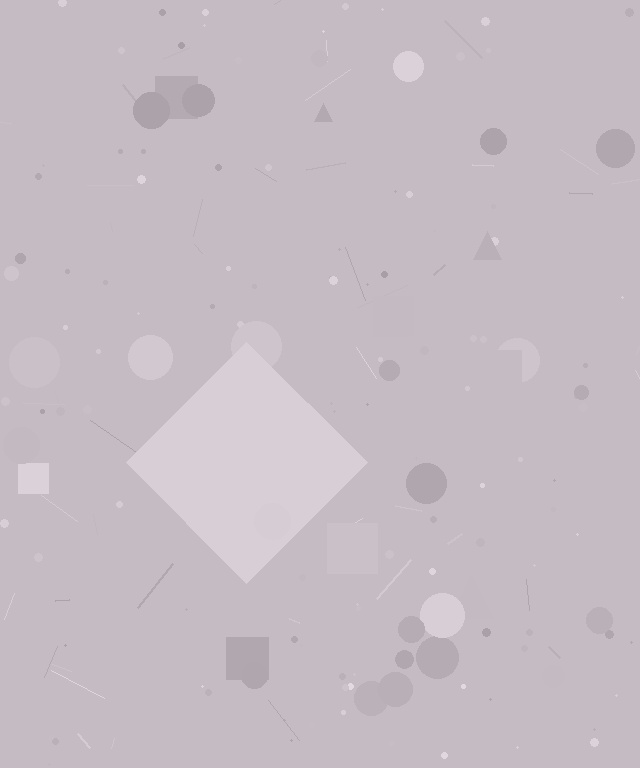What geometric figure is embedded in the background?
A diamond is embedded in the background.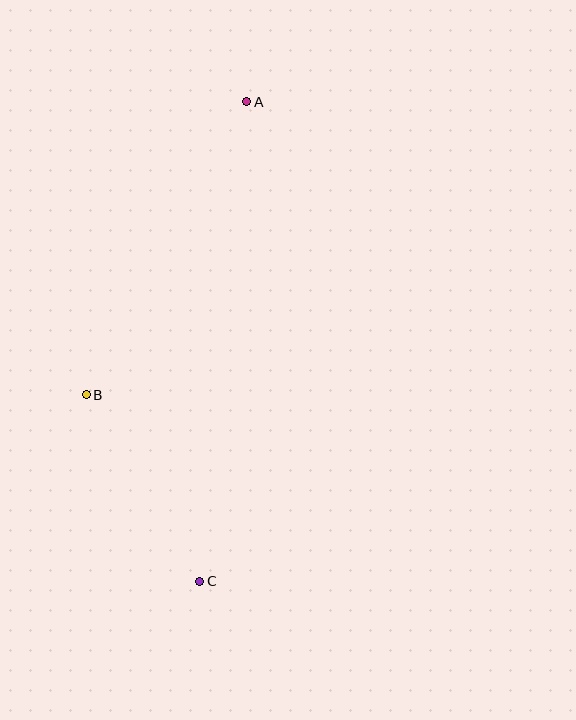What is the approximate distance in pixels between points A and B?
The distance between A and B is approximately 334 pixels.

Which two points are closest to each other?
Points B and C are closest to each other.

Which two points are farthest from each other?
Points A and C are farthest from each other.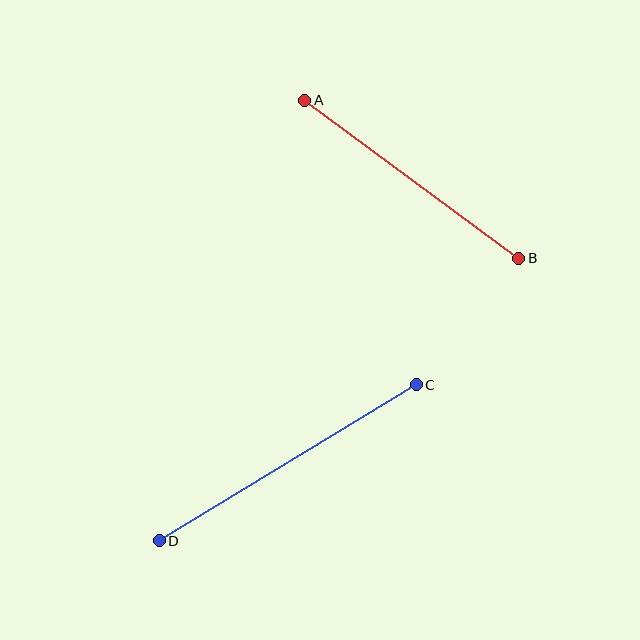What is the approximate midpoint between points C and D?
The midpoint is at approximately (288, 463) pixels.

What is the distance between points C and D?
The distance is approximately 301 pixels.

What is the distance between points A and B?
The distance is approximately 266 pixels.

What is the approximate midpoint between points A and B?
The midpoint is at approximately (412, 179) pixels.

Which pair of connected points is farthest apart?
Points C and D are farthest apart.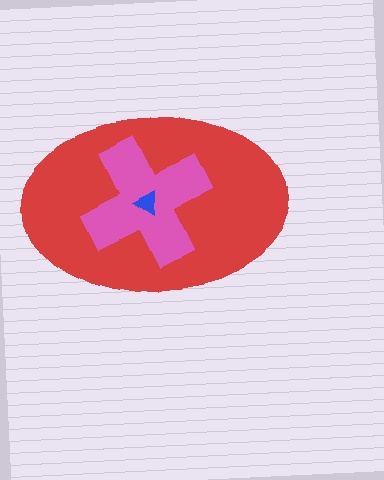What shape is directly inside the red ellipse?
The pink cross.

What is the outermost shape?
The red ellipse.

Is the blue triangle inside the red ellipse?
Yes.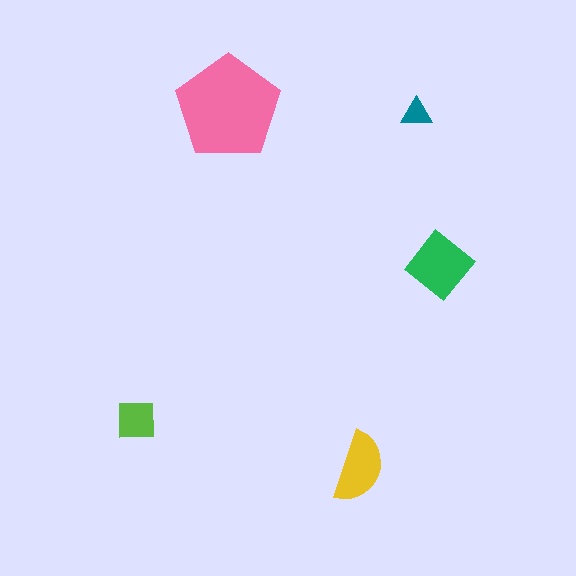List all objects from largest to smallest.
The pink pentagon, the green diamond, the yellow semicircle, the lime square, the teal triangle.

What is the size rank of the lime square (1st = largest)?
4th.